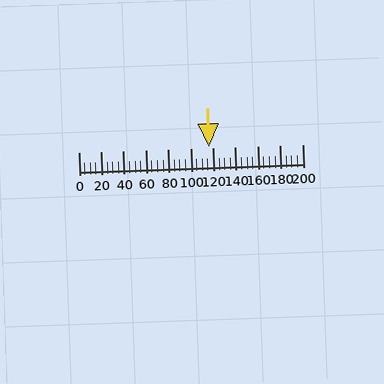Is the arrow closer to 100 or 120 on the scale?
The arrow is closer to 120.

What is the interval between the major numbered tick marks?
The major tick marks are spaced 20 units apart.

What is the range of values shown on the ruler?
The ruler shows values from 0 to 200.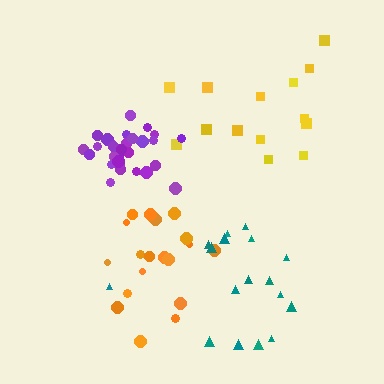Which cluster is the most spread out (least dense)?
Yellow.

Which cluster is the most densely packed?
Purple.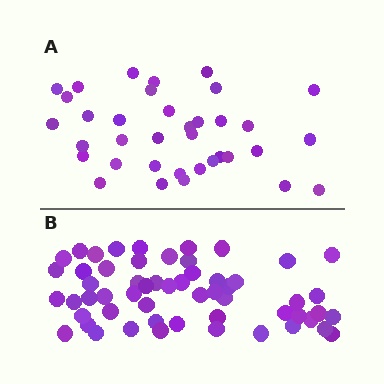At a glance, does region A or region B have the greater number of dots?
Region B (the bottom region) has more dots.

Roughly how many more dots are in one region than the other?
Region B has approximately 20 more dots than region A.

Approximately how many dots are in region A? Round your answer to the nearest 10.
About 40 dots. (The exact count is 36, which rounds to 40.)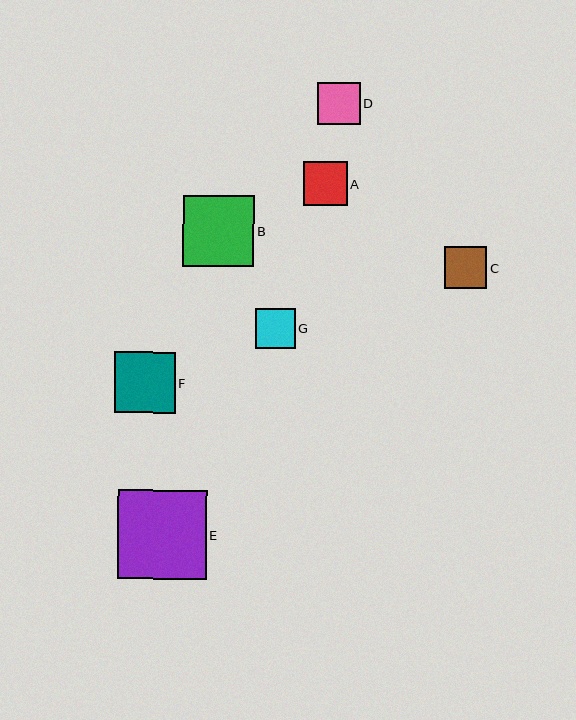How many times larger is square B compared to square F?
Square B is approximately 1.2 times the size of square F.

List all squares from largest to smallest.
From largest to smallest: E, B, F, A, D, C, G.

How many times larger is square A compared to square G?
Square A is approximately 1.1 times the size of square G.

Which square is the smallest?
Square G is the smallest with a size of approximately 40 pixels.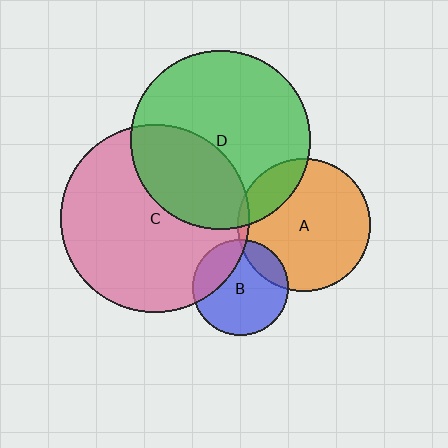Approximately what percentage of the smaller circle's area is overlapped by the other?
Approximately 5%.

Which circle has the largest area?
Circle C (pink).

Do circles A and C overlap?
Yes.